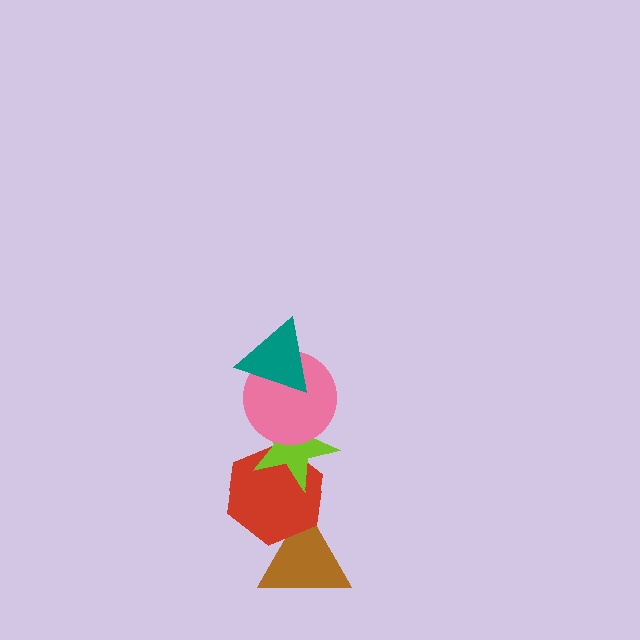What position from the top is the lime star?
The lime star is 3rd from the top.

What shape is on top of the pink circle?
The teal triangle is on top of the pink circle.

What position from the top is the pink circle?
The pink circle is 2nd from the top.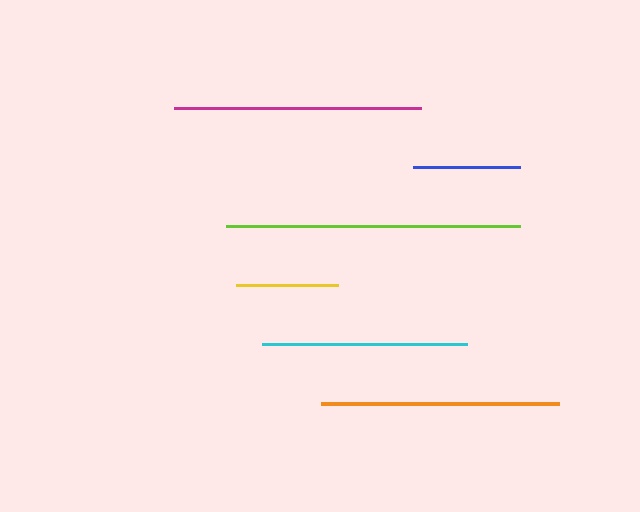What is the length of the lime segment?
The lime segment is approximately 294 pixels long.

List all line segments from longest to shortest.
From longest to shortest: lime, magenta, orange, cyan, blue, yellow.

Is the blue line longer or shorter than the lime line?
The lime line is longer than the blue line.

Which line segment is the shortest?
The yellow line is the shortest at approximately 102 pixels.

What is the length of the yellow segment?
The yellow segment is approximately 102 pixels long.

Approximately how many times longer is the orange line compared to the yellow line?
The orange line is approximately 2.3 times the length of the yellow line.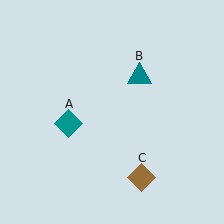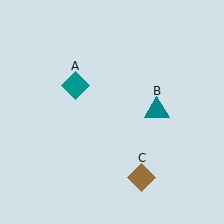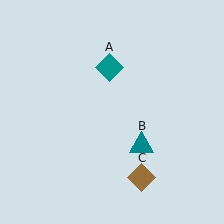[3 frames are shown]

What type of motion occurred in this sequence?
The teal diamond (object A), teal triangle (object B) rotated clockwise around the center of the scene.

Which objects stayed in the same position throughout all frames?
Brown diamond (object C) remained stationary.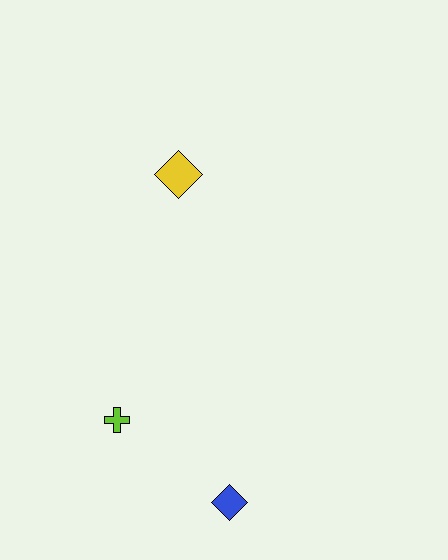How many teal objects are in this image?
There are no teal objects.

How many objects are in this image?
There are 3 objects.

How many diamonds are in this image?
There are 2 diamonds.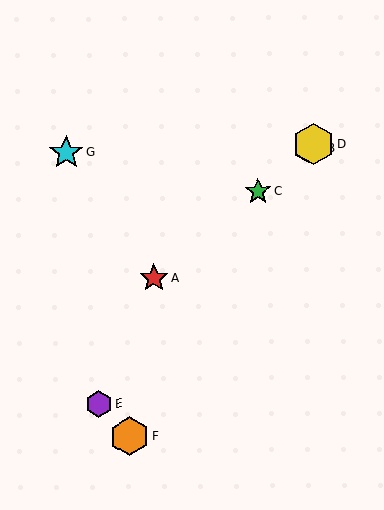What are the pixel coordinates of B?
Object B is at (309, 148).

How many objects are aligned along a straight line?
4 objects (A, B, C, D) are aligned along a straight line.